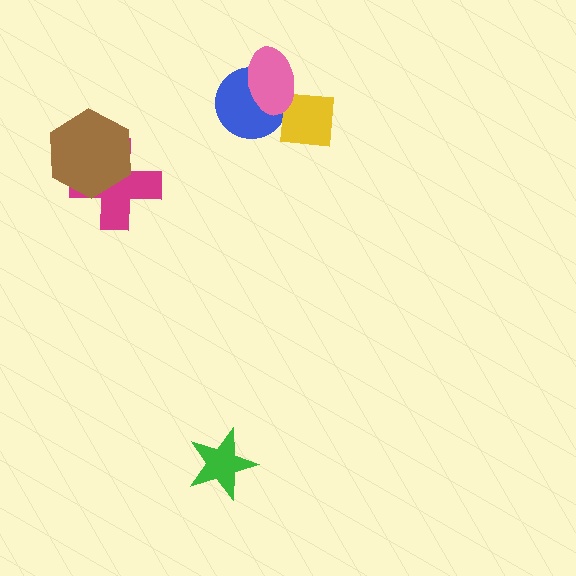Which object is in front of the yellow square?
The pink ellipse is in front of the yellow square.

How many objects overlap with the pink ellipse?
2 objects overlap with the pink ellipse.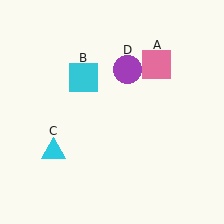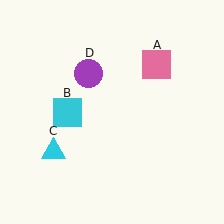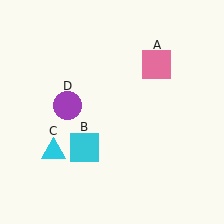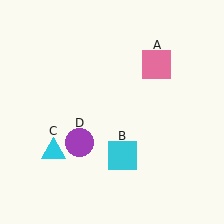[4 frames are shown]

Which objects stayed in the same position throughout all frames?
Pink square (object A) and cyan triangle (object C) remained stationary.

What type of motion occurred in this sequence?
The cyan square (object B), purple circle (object D) rotated counterclockwise around the center of the scene.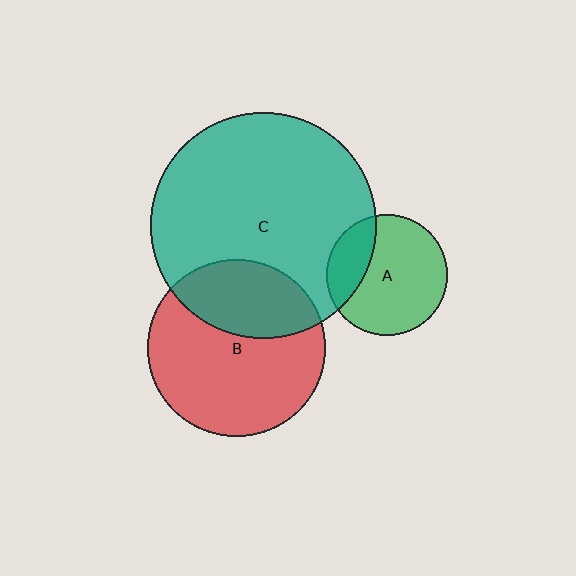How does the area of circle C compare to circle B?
Approximately 1.6 times.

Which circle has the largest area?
Circle C (teal).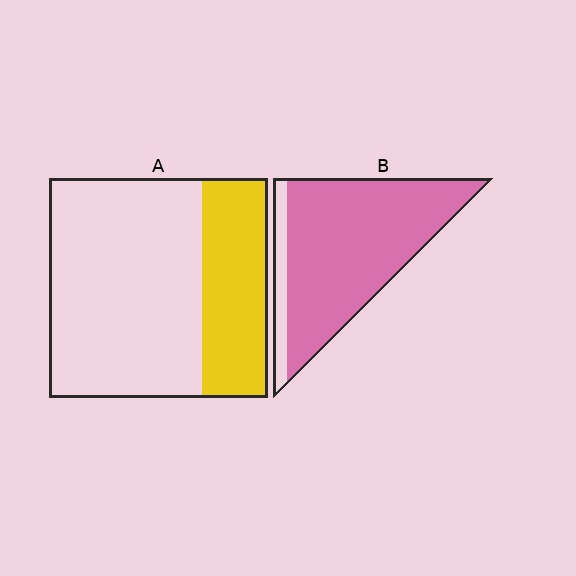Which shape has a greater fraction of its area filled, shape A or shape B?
Shape B.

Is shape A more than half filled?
No.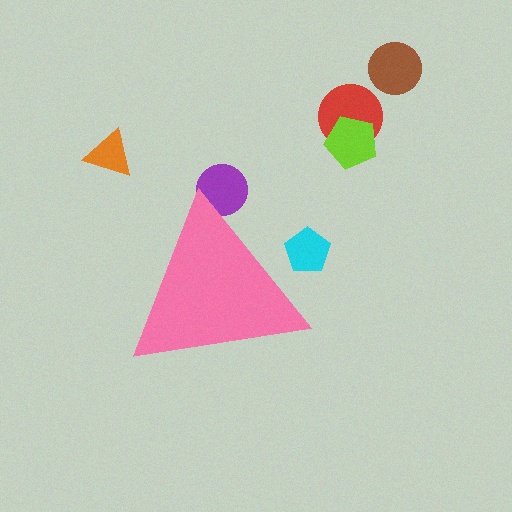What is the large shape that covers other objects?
A pink triangle.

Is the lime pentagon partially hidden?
No, the lime pentagon is fully visible.